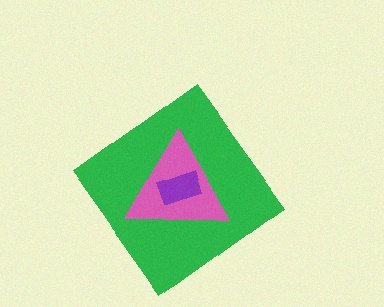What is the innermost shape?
The purple rectangle.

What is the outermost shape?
The green diamond.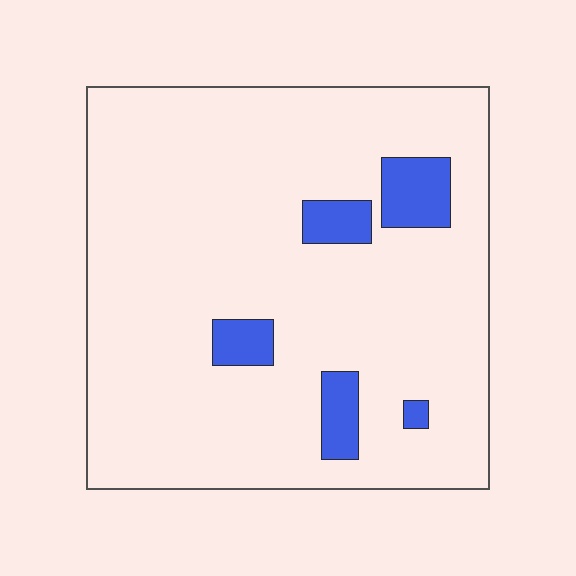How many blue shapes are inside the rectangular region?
5.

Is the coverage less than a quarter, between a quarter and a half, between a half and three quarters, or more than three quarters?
Less than a quarter.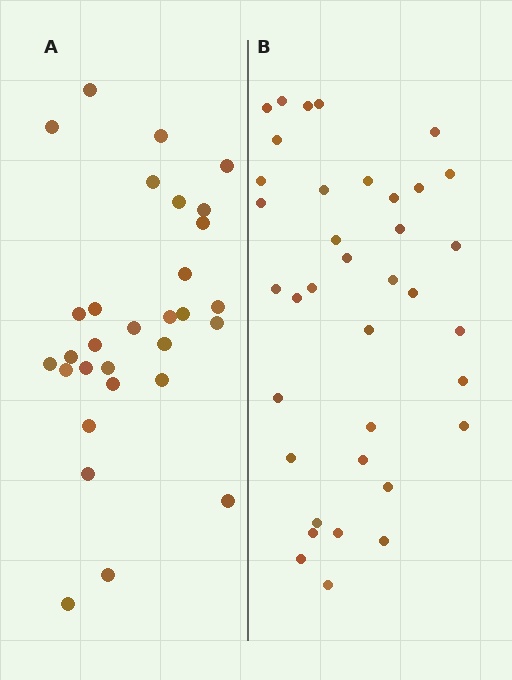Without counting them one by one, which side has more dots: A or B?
Region B (the right region) has more dots.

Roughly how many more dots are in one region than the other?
Region B has roughly 8 or so more dots than region A.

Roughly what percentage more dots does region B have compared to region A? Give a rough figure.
About 25% more.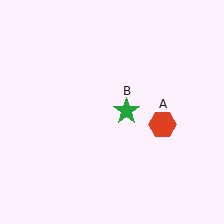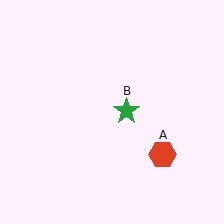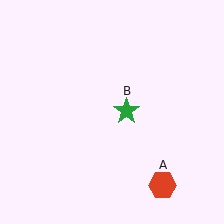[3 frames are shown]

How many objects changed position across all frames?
1 object changed position: red hexagon (object A).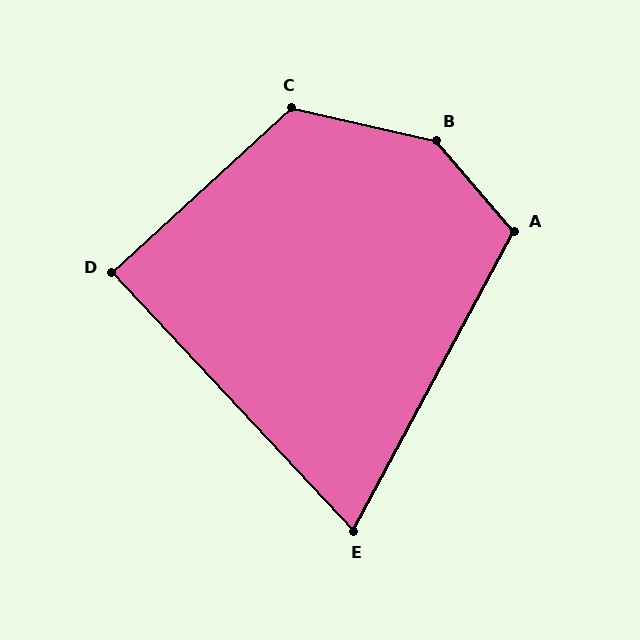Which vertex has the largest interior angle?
B, at approximately 143 degrees.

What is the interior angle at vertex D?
Approximately 89 degrees (approximately right).